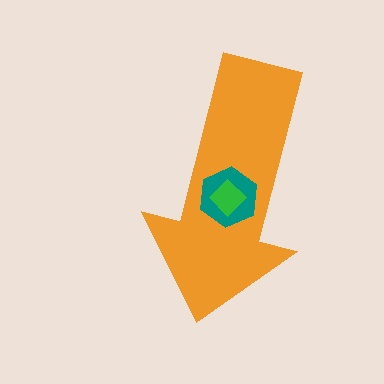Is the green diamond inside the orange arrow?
Yes.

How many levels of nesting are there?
3.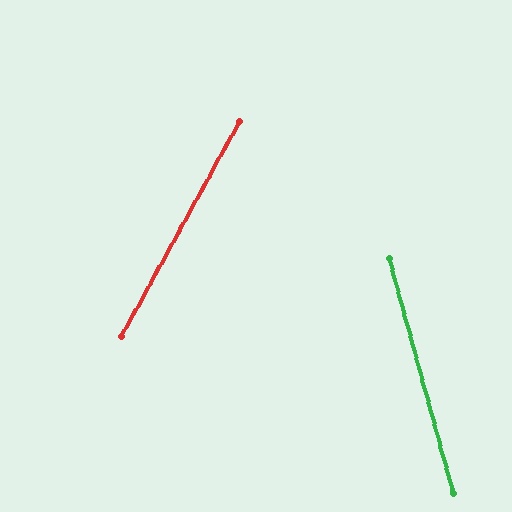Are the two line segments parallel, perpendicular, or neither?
Neither parallel nor perpendicular — they differ by about 44°.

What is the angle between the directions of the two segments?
Approximately 44 degrees.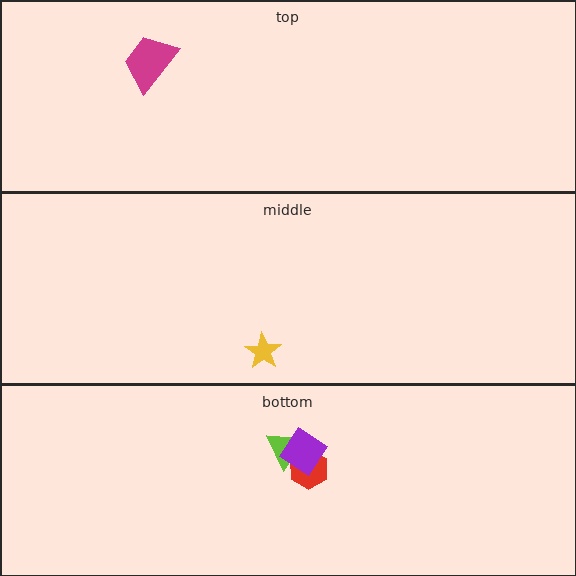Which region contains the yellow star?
The middle region.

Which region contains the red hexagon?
The bottom region.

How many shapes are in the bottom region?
3.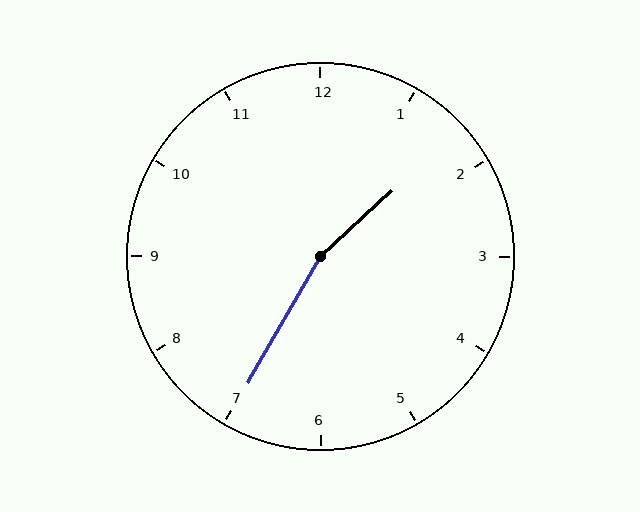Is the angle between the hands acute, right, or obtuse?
It is obtuse.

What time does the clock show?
1:35.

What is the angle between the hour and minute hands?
Approximately 162 degrees.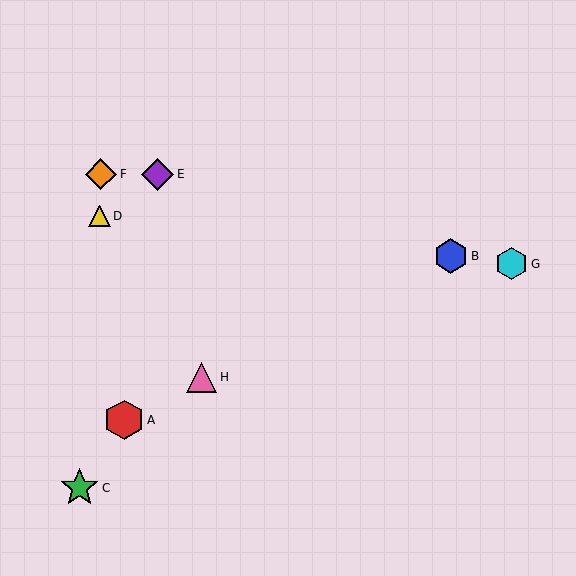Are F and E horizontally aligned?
Yes, both are at y≈174.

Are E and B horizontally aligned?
No, E is at y≈174 and B is at y≈256.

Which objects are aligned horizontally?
Objects E, F are aligned horizontally.